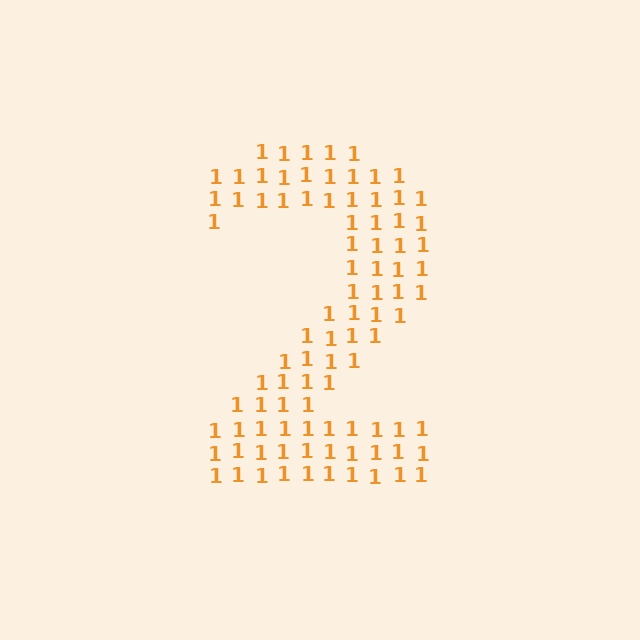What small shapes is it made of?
It is made of small digit 1's.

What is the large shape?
The large shape is the digit 2.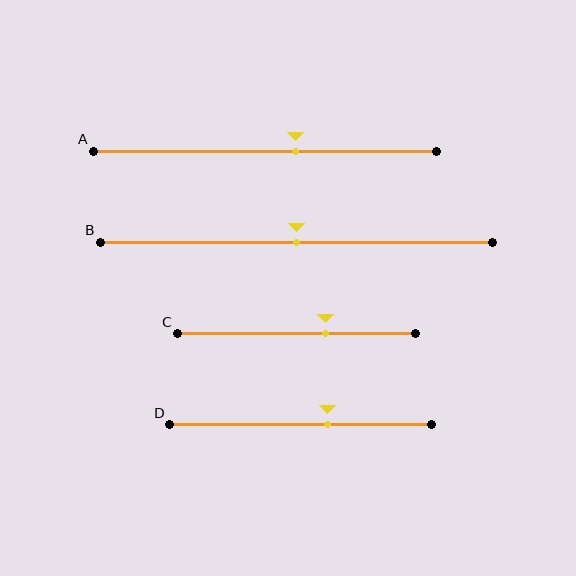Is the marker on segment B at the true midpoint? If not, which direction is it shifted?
Yes, the marker on segment B is at the true midpoint.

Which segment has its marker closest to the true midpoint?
Segment B has its marker closest to the true midpoint.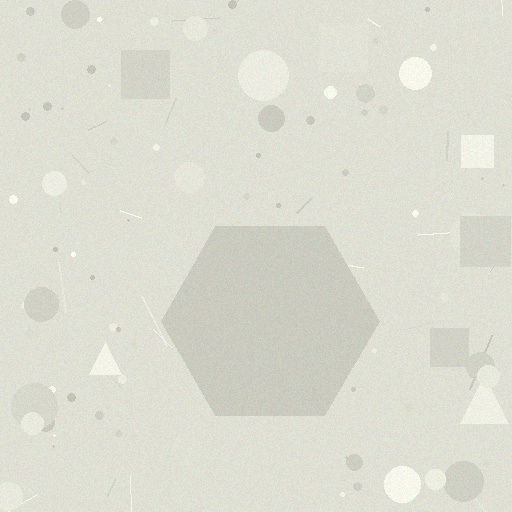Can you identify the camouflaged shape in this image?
The camouflaged shape is a hexagon.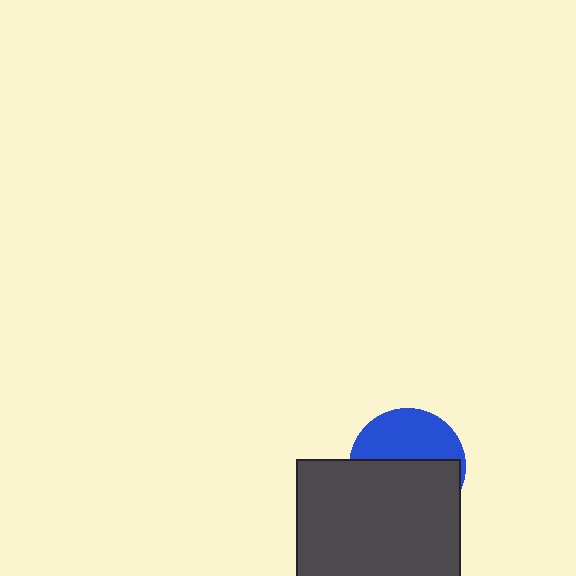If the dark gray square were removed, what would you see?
You would see the complete blue circle.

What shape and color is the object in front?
The object in front is a dark gray square.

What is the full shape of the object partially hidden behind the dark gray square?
The partially hidden object is a blue circle.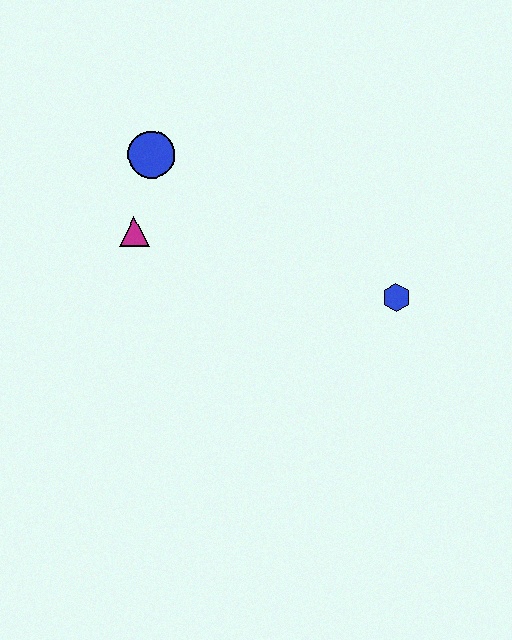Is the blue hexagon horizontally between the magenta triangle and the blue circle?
No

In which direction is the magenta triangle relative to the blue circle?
The magenta triangle is below the blue circle.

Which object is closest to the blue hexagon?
The magenta triangle is closest to the blue hexagon.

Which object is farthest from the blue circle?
The blue hexagon is farthest from the blue circle.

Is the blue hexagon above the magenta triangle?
No